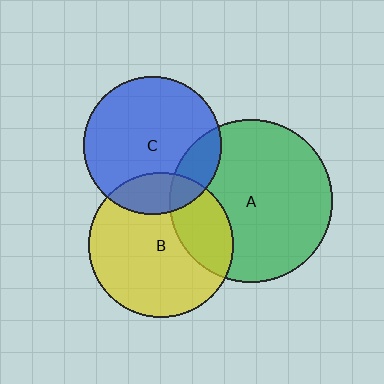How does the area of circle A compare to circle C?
Approximately 1.4 times.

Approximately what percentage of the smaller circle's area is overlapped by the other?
Approximately 25%.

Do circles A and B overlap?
Yes.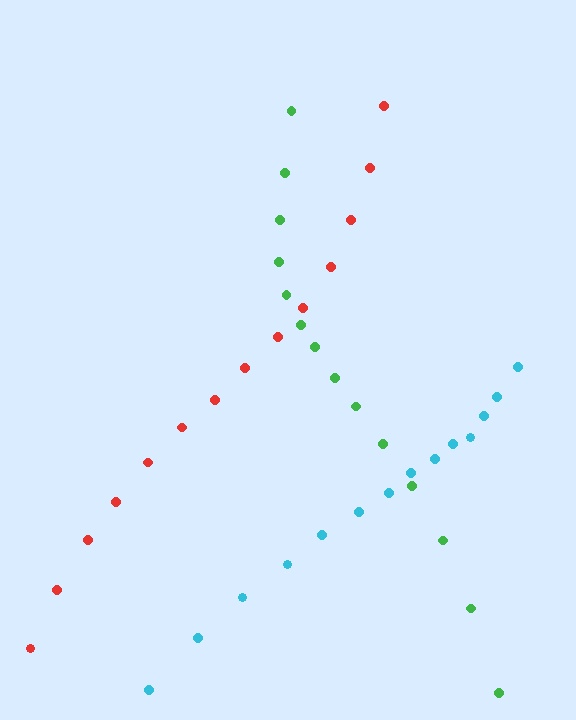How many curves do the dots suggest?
There are 3 distinct paths.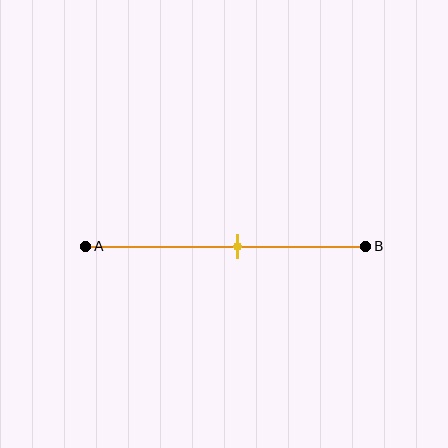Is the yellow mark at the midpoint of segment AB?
No, the mark is at about 55% from A, not at the 50% midpoint.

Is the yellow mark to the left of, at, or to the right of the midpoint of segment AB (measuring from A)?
The yellow mark is to the right of the midpoint of segment AB.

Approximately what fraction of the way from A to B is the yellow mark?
The yellow mark is approximately 55% of the way from A to B.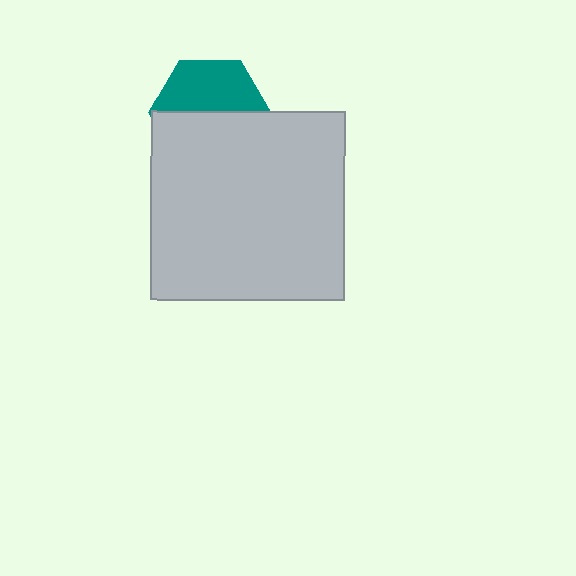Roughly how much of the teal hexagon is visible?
About half of it is visible (roughly 48%).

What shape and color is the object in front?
The object in front is a light gray rectangle.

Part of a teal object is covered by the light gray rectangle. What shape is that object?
It is a hexagon.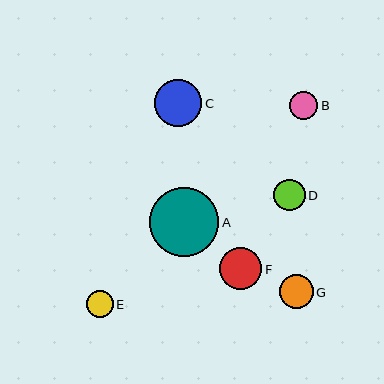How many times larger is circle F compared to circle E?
Circle F is approximately 1.6 times the size of circle E.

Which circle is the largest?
Circle A is the largest with a size of approximately 69 pixels.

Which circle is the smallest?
Circle E is the smallest with a size of approximately 27 pixels.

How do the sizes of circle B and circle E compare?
Circle B and circle E are approximately the same size.